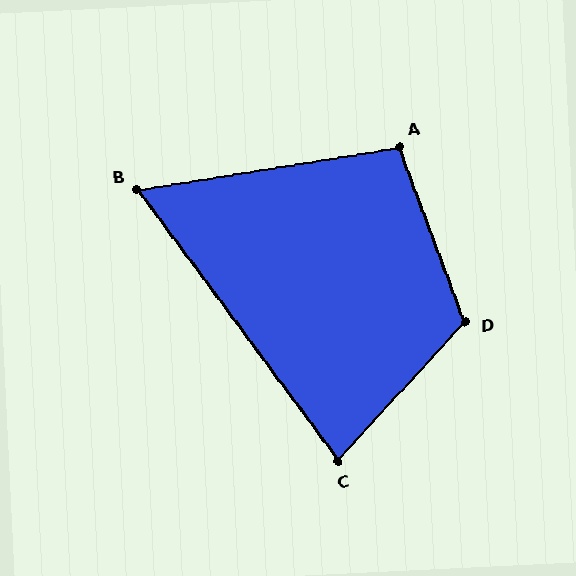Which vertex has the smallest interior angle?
B, at approximately 63 degrees.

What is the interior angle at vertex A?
Approximately 101 degrees (obtuse).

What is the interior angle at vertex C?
Approximately 79 degrees (acute).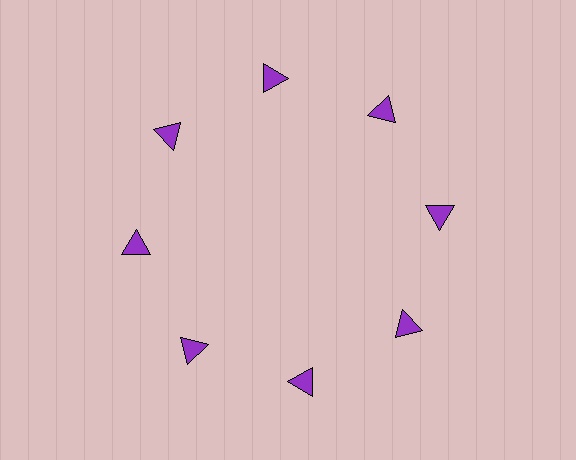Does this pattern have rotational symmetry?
Yes, this pattern has 8-fold rotational symmetry. It looks the same after rotating 45 degrees around the center.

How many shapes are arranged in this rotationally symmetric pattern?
There are 8 shapes, arranged in 8 groups of 1.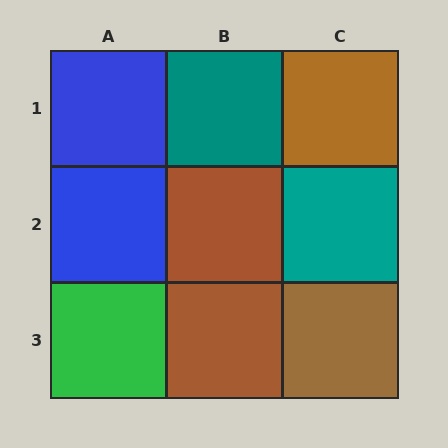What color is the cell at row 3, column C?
Brown.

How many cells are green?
1 cell is green.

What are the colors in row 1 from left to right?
Blue, teal, brown.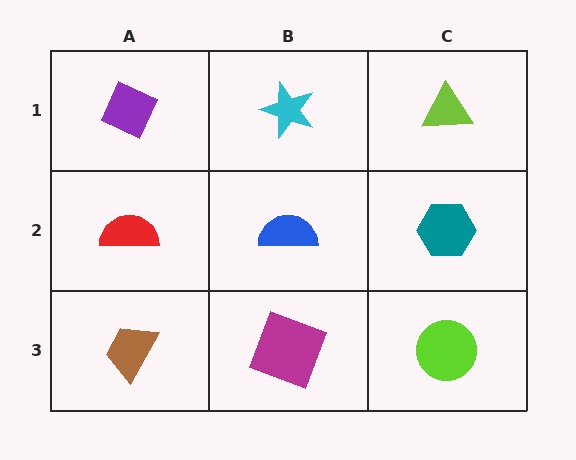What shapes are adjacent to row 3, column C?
A teal hexagon (row 2, column C), a magenta square (row 3, column B).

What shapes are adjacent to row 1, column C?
A teal hexagon (row 2, column C), a cyan star (row 1, column B).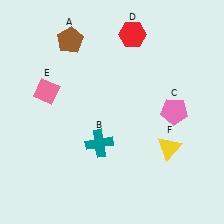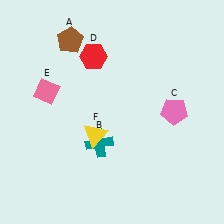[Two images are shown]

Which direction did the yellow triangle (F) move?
The yellow triangle (F) moved left.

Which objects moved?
The objects that moved are: the red hexagon (D), the yellow triangle (F).